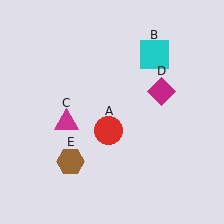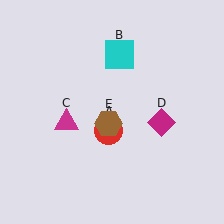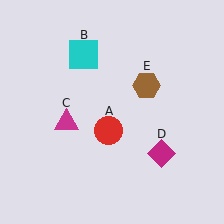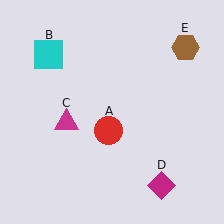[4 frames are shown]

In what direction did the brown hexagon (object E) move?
The brown hexagon (object E) moved up and to the right.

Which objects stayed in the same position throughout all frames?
Red circle (object A) and magenta triangle (object C) remained stationary.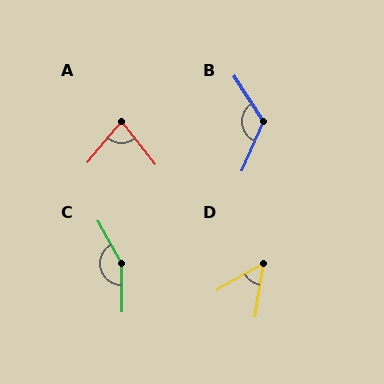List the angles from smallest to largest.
D (51°), A (78°), B (123°), C (151°).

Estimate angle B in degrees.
Approximately 123 degrees.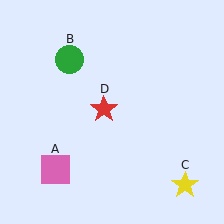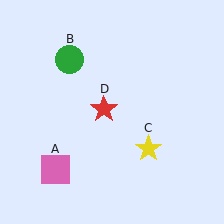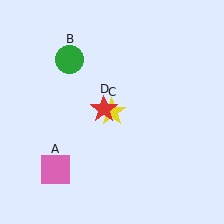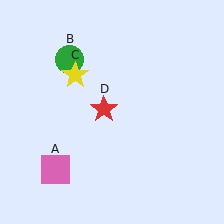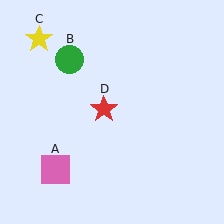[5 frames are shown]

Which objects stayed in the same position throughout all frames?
Pink square (object A) and green circle (object B) and red star (object D) remained stationary.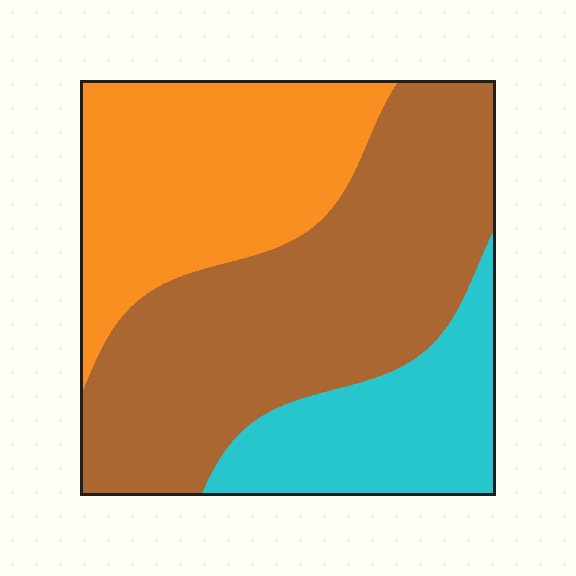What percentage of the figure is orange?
Orange takes up between a quarter and a half of the figure.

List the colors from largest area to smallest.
From largest to smallest: brown, orange, cyan.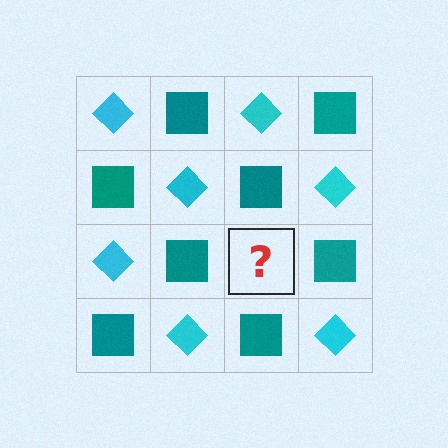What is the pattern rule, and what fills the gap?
The rule is that it alternates cyan diamond and teal square in a checkerboard pattern. The gap should be filled with a cyan diamond.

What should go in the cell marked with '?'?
The missing cell should contain a cyan diamond.